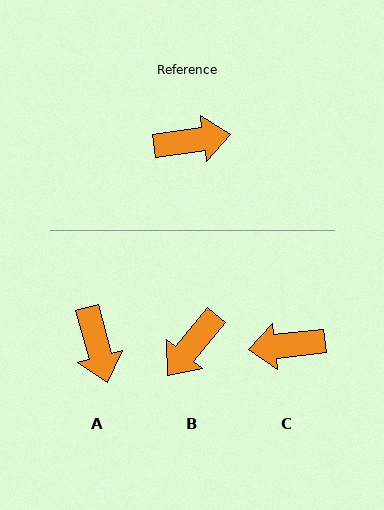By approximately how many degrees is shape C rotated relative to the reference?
Approximately 179 degrees counter-clockwise.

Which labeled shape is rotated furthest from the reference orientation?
C, about 179 degrees away.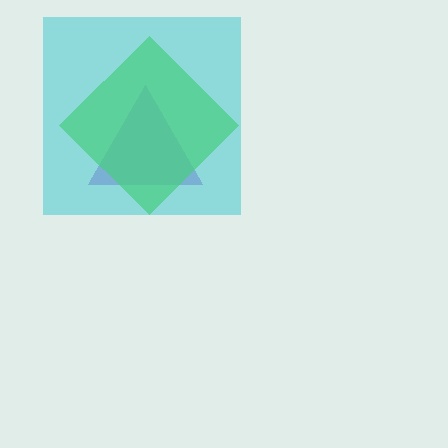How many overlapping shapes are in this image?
There are 3 overlapping shapes in the image.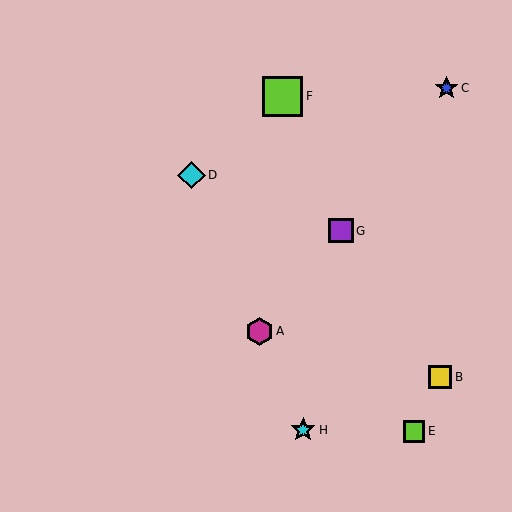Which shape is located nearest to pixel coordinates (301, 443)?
The cyan star (labeled H) at (303, 430) is nearest to that location.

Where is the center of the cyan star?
The center of the cyan star is at (303, 430).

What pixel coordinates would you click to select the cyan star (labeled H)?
Click at (303, 430) to select the cyan star H.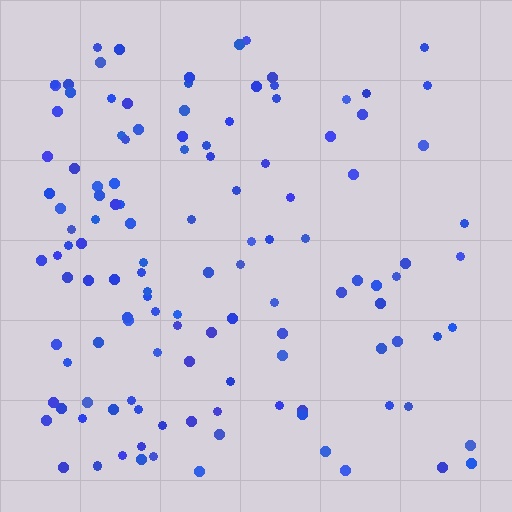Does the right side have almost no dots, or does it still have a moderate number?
Still a moderate number, just noticeably fewer than the left.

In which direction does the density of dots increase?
From right to left, with the left side densest.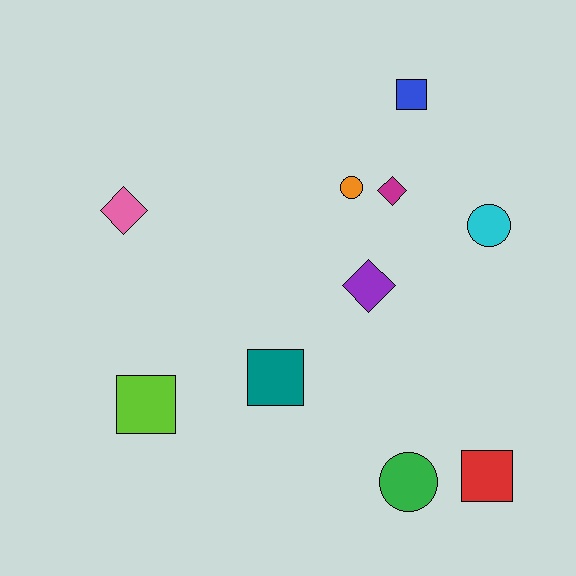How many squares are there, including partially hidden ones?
There are 4 squares.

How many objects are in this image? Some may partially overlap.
There are 10 objects.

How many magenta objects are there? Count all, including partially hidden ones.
There is 1 magenta object.